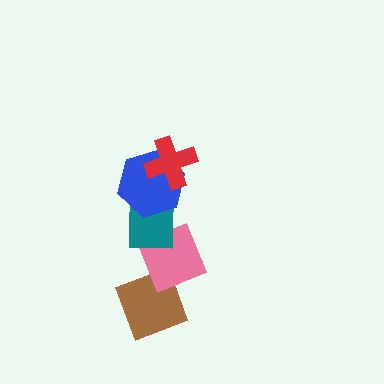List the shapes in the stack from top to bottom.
From top to bottom: the red cross, the blue hexagon, the teal rectangle, the pink diamond, the brown diamond.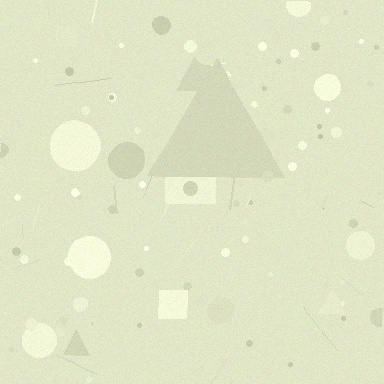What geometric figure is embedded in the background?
A triangle is embedded in the background.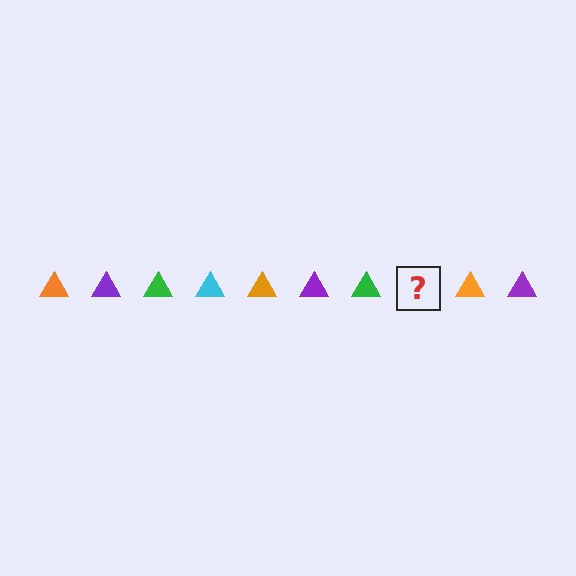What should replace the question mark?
The question mark should be replaced with a cyan triangle.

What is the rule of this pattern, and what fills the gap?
The rule is that the pattern cycles through orange, purple, green, cyan triangles. The gap should be filled with a cyan triangle.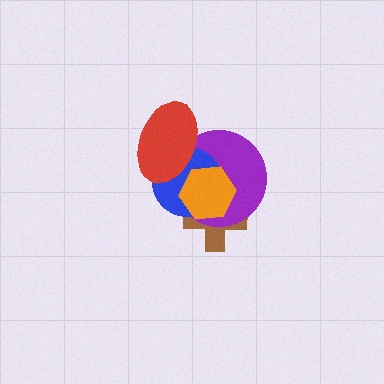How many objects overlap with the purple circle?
4 objects overlap with the purple circle.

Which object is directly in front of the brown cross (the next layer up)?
The purple circle is directly in front of the brown cross.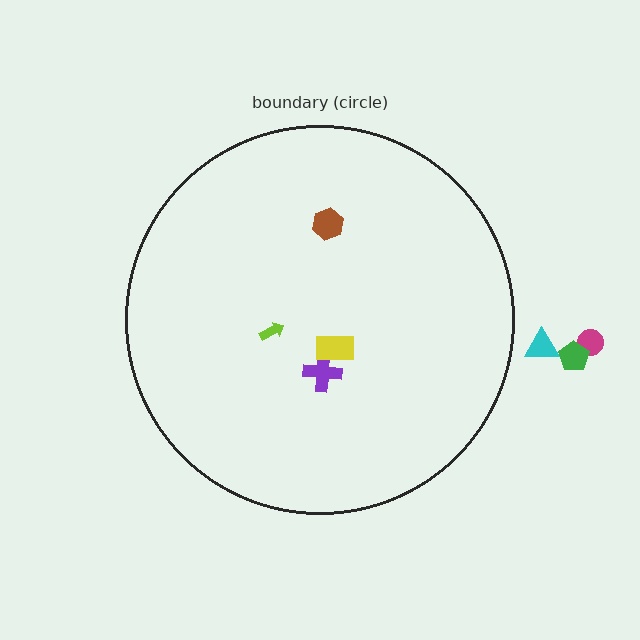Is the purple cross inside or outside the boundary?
Inside.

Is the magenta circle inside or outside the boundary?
Outside.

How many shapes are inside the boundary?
4 inside, 3 outside.